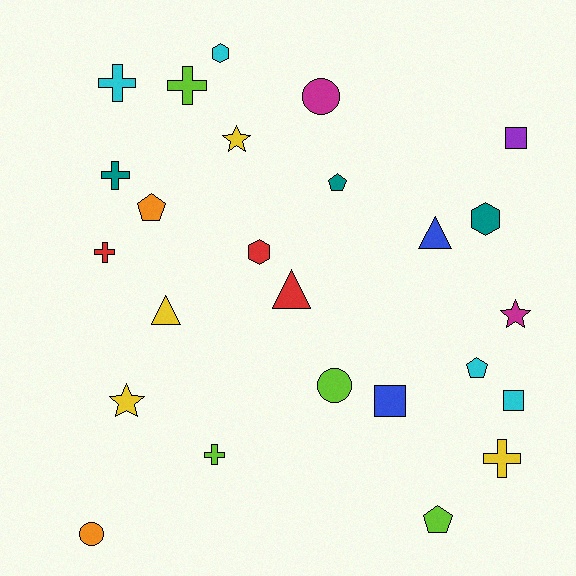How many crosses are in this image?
There are 6 crosses.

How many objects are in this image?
There are 25 objects.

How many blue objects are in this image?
There are 2 blue objects.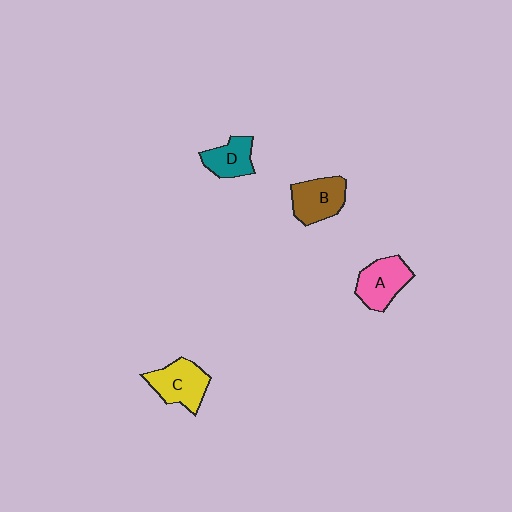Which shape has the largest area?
Shape C (yellow).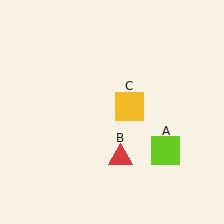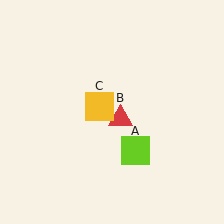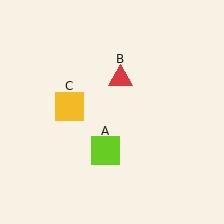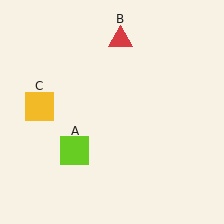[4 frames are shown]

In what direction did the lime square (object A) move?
The lime square (object A) moved left.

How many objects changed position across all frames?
3 objects changed position: lime square (object A), red triangle (object B), yellow square (object C).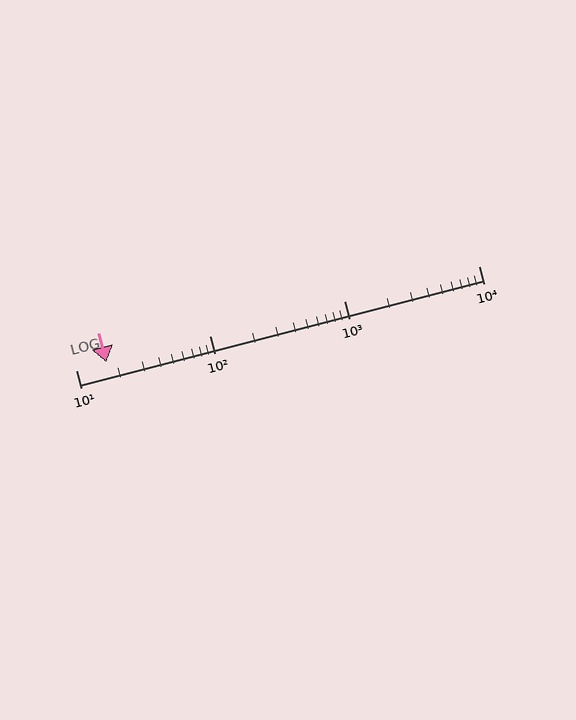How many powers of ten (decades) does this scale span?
The scale spans 3 decades, from 10 to 10000.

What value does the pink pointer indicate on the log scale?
The pointer indicates approximately 17.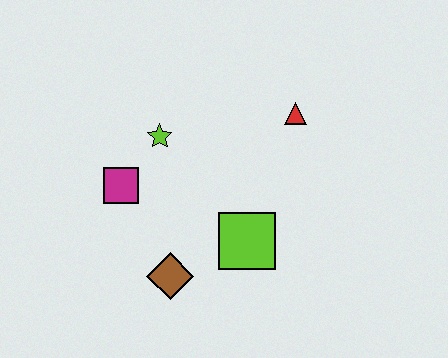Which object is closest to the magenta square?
The lime star is closest to the magenta square.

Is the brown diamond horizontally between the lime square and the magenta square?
Yes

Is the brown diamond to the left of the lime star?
No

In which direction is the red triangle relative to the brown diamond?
The red triangle is above the brown diamond.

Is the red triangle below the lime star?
No